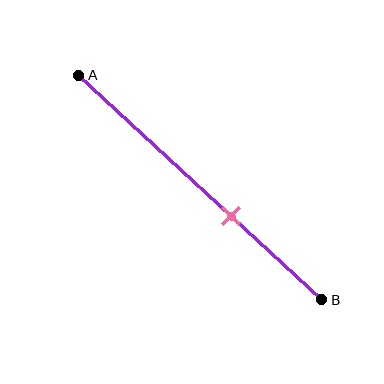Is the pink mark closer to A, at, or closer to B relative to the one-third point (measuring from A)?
The pink mark is closer to point B than the one-third point of segment AB.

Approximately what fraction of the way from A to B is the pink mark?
The pink mark is approximately 65% of the way from A to B.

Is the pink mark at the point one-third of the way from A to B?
No, the mark is at about 65% from A, not at the 33% one-third point.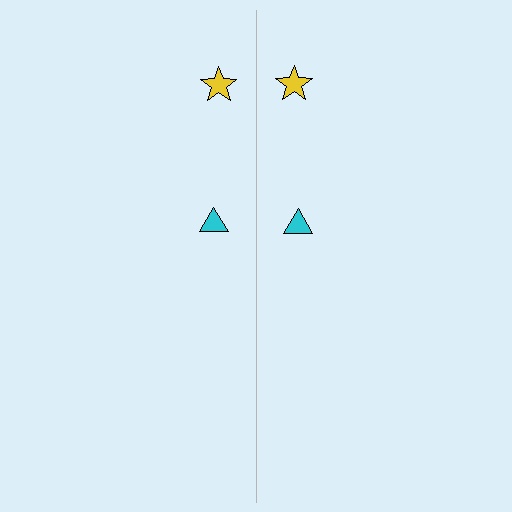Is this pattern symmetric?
Yes, this pattern has bilateral (reflection) symmetry.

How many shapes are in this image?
There are 4 shapes in this image.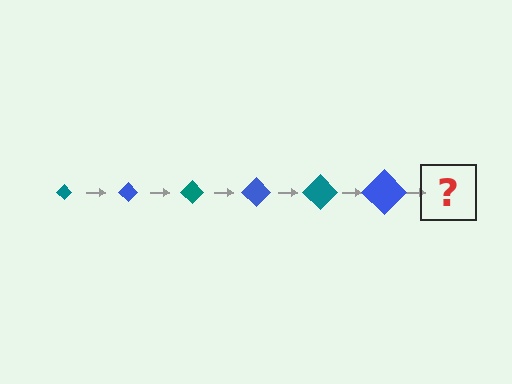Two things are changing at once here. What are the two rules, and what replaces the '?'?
The two rules are that the diamond grows larger each step and the color cycles through teal and blue. The '?' should be a teal diamond, larger than the previous one.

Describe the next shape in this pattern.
It should be a teal diamond, larger than the previous one.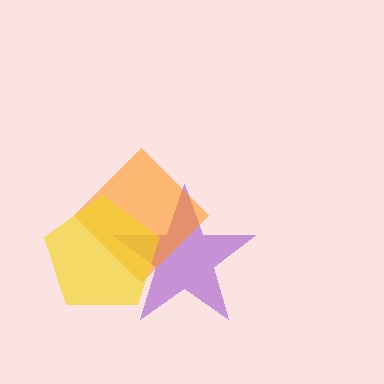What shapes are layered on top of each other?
The layered shapes are: a purple star, an orange diamond, a yellow pentagon.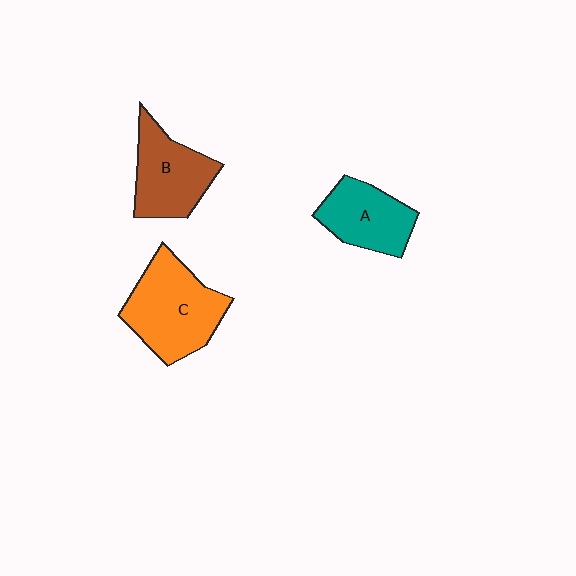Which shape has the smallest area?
Shape A (teal).